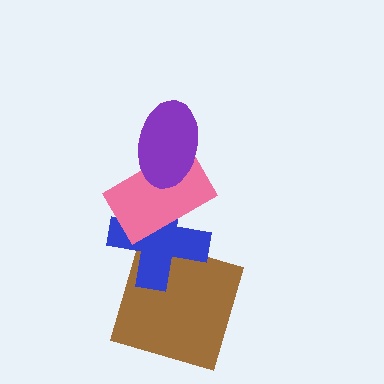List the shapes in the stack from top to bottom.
From top to bottom: the purple ellipse, the pink rectangle, the blue cross, the brown square.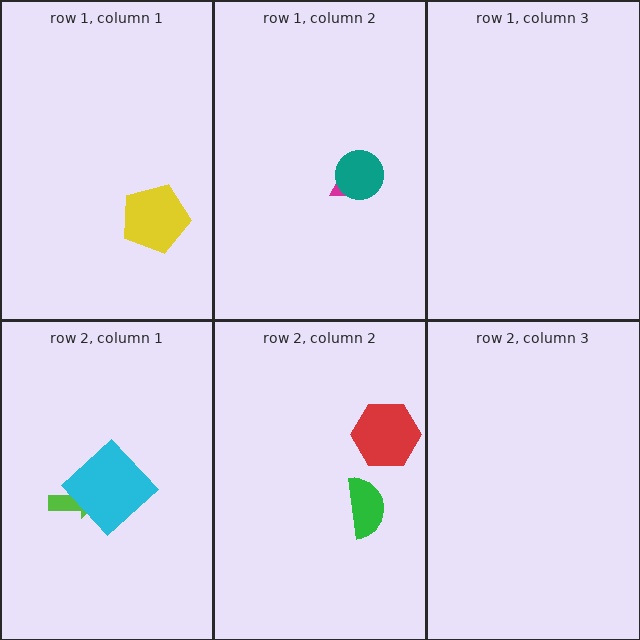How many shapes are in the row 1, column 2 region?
2.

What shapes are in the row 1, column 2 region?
The magenta triangle, the teal circle.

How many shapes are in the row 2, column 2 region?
2.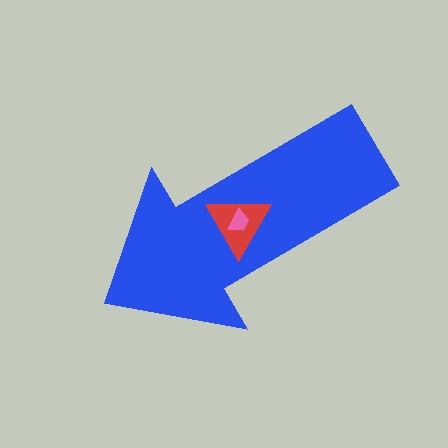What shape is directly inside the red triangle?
The pink trapezoid.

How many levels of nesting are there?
3.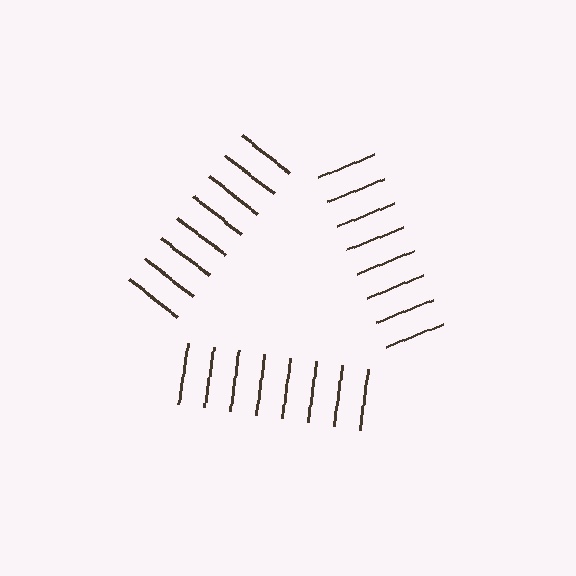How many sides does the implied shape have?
3 sides — the line-ends trace a triangle.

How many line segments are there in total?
24 — 8 along each of the 3 edges.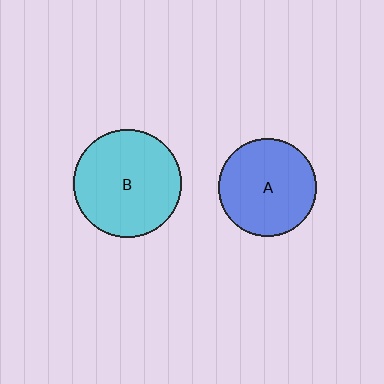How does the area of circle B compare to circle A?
Approximately 1.2 times.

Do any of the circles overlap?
No, none of the circles overlap.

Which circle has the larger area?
Circle B (cyan).